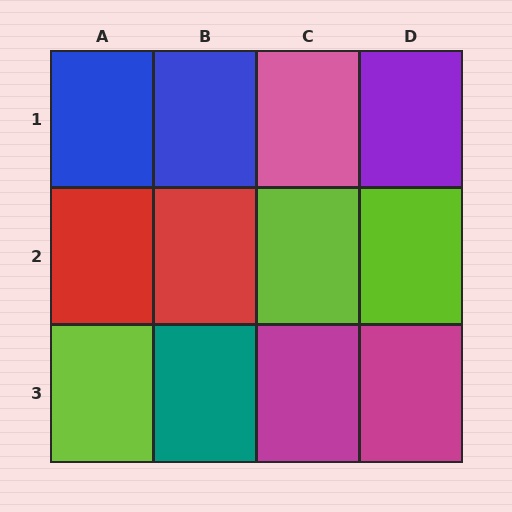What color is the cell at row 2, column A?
Red.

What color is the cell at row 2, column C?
Lime.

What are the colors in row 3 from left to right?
Lime, teal, magenta, magenta.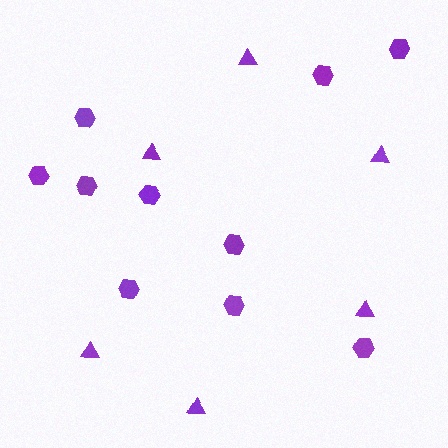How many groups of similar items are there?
There are 2 groups: one group of hexagons (10) and one group of triangles (6).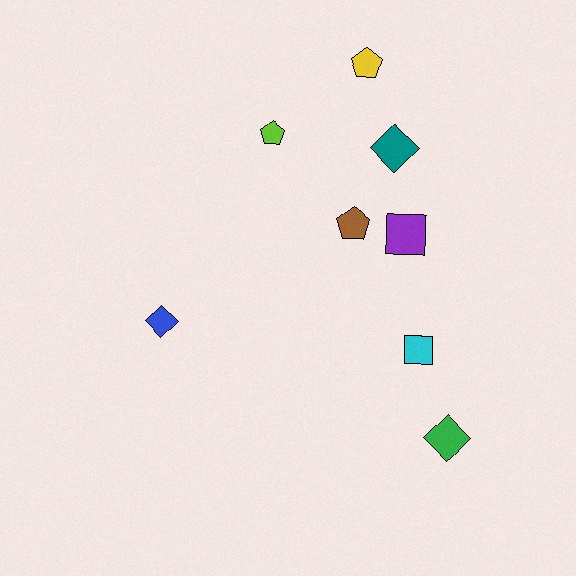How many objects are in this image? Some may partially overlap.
There are 8 objects.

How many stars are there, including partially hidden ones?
There are no stars.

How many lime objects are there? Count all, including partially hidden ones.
There is 1 lime object.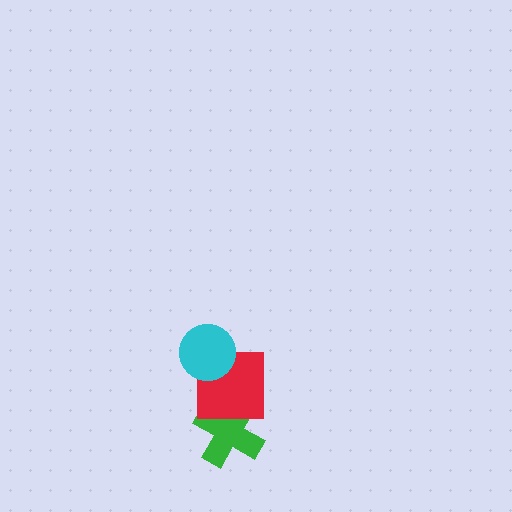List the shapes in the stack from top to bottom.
From top to bottom: the cyan circle, the red square, the green cross.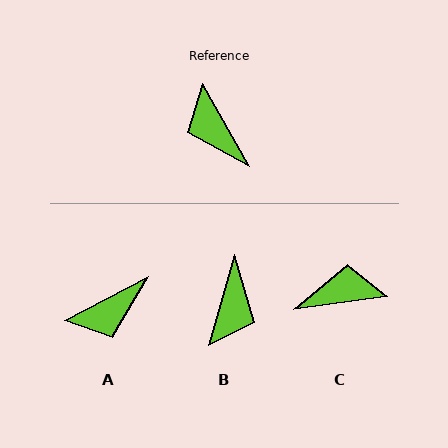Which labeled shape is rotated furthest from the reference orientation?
B, about 134 degrees away.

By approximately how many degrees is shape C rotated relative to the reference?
Approximately 112 degrees clockwise.